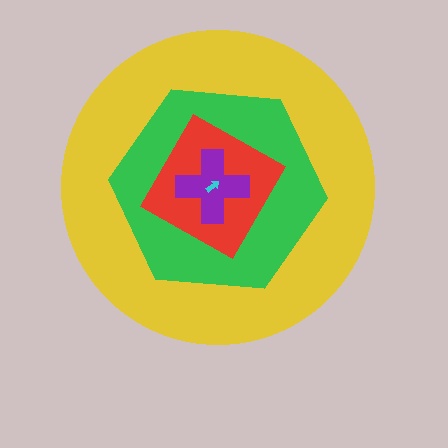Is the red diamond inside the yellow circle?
Yes.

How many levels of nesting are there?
5.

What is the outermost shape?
The yellow circle.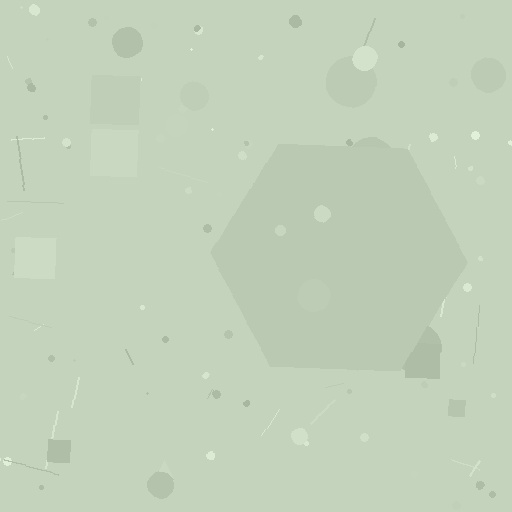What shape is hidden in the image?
A hexagon is hidden in the image.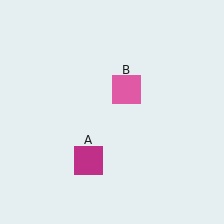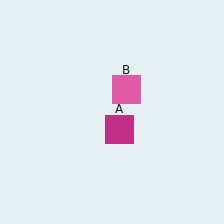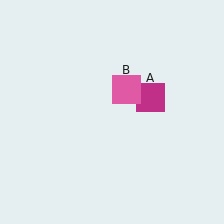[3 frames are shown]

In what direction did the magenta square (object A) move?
The magenta square (object A) moved up and to the right.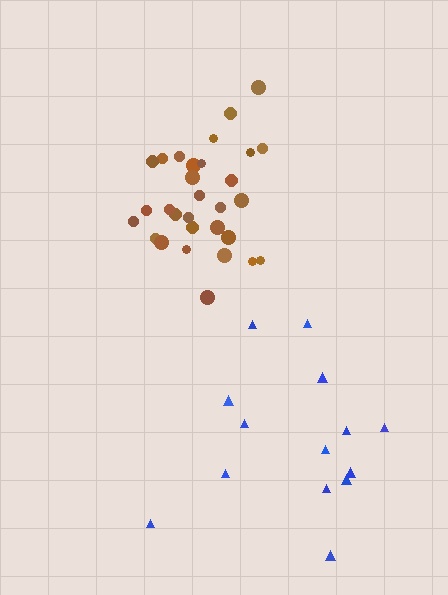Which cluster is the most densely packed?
Brown.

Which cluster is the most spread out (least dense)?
Blue.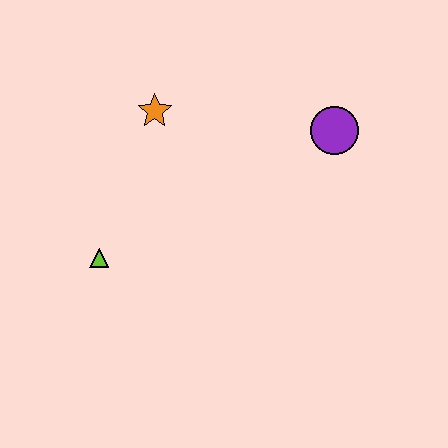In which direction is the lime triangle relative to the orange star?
The lime triangle is below the orange star.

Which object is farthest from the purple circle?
The lime triangle is farthest from the purple circle.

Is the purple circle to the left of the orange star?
No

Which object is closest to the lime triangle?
The orange star is closest to the lime triangle.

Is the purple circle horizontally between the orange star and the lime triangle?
No